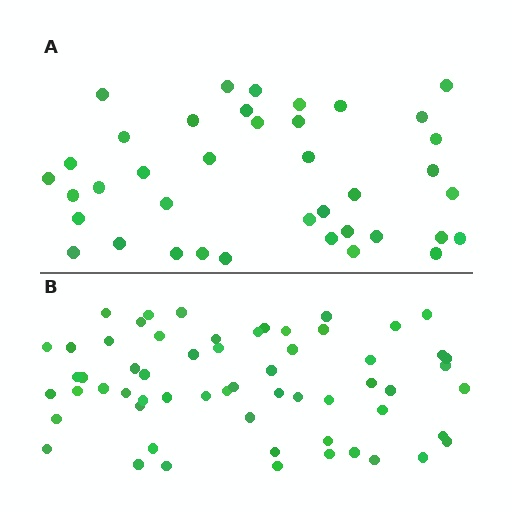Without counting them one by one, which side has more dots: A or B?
Region B (the bottom region) has more dots.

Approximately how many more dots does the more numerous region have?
Region B has approximately 20 more dots than region A.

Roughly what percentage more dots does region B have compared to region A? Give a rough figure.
About 55% more.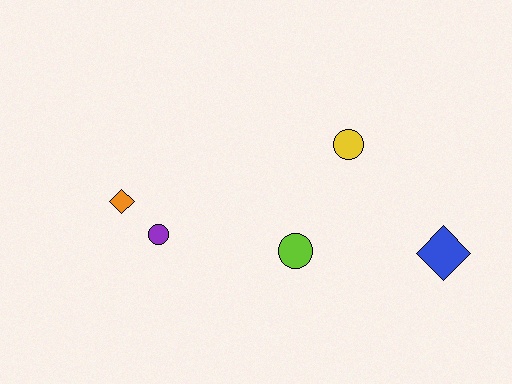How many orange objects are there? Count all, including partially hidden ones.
There is 1 orange object.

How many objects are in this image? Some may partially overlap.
There are 5 objects.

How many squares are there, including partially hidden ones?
There are no squares.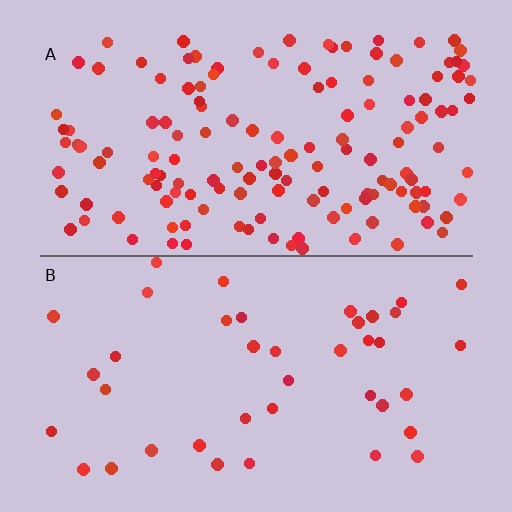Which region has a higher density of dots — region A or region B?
A (the top).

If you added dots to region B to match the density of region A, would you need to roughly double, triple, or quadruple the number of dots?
Approximately quadruple.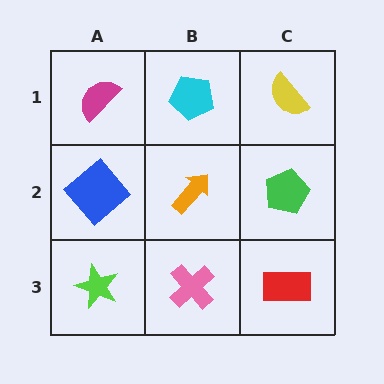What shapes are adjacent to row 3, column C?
A green pentagon (row 2, column C), a pink cross (row 3, column B).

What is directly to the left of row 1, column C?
A cyan pentagon.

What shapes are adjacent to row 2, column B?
A cyan pentagon (row 1, column B), a pink cross (row 3, column B), a blue diamond (row 2, column A), a green pentagon (row 2, column C).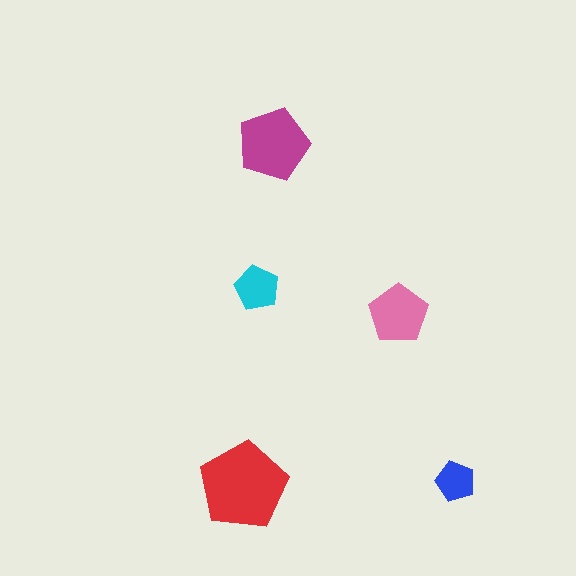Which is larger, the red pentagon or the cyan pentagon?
The red one.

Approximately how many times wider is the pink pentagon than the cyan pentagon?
About 1.5 times wider.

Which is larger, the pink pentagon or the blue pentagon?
The pink one.